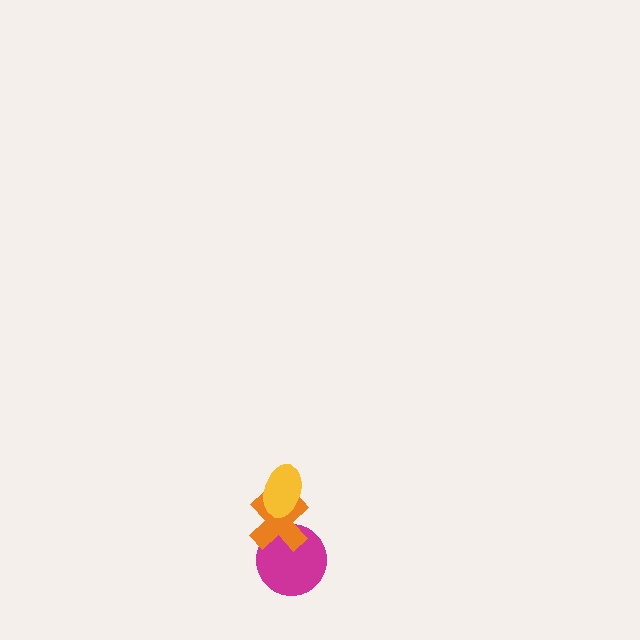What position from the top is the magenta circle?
The magenta circle is 3rd from the top.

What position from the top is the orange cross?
The orange cross is 2nd from the top.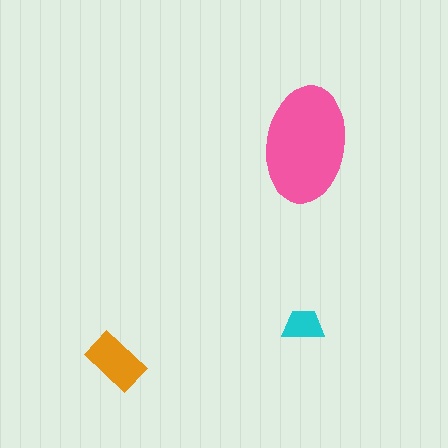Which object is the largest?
The pink ellipse.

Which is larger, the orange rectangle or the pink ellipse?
The pink ellipse.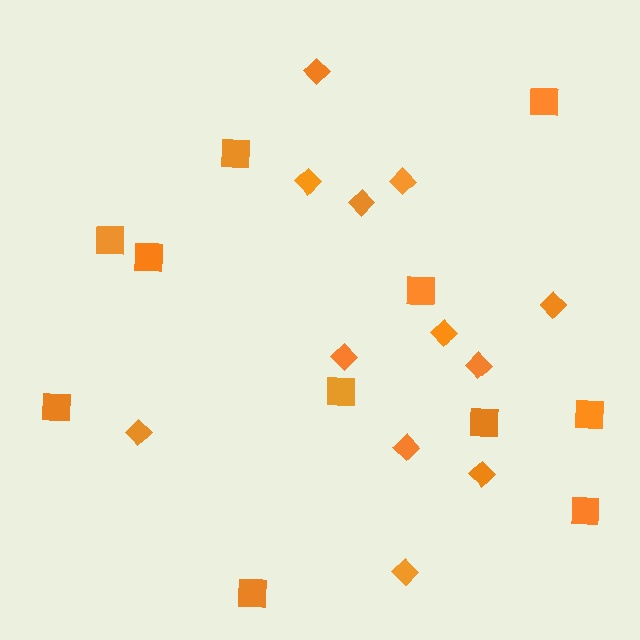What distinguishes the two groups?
There are 2 groups: one group of diamonds (12) and one group of squares (11).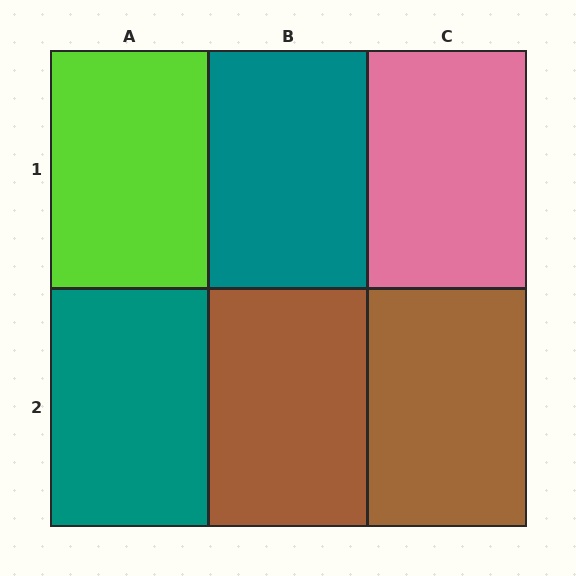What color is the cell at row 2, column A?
Teal.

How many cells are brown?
2 cells are brown.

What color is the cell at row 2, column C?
Brown.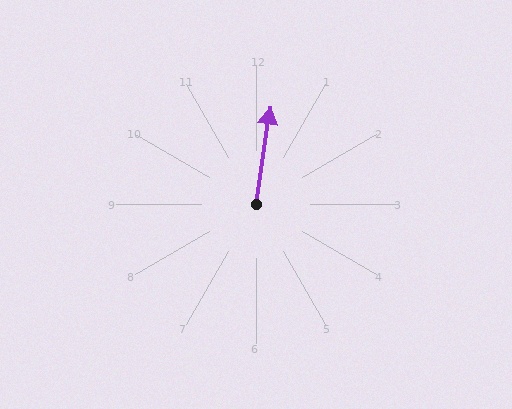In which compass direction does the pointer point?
North.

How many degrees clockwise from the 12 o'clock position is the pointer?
Approximately 8 degrees.